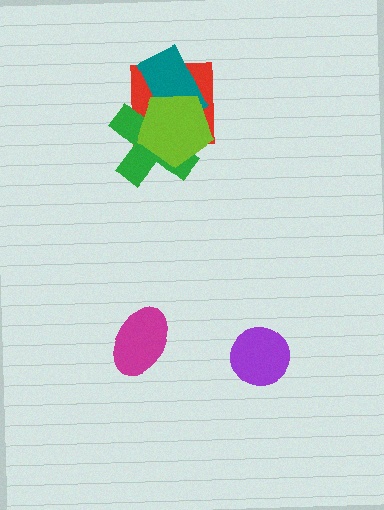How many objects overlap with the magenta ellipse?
0 objects overlap with the magenta ellipse.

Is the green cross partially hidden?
Yes, it is partially covered by another shape.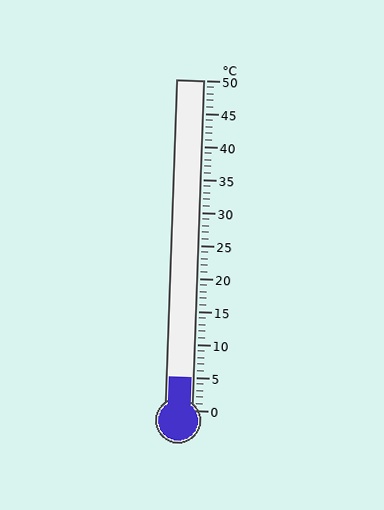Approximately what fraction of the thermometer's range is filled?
The thermometer is filled to approximately 10% of its range.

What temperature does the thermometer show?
The thermometer shows approximately 5°C.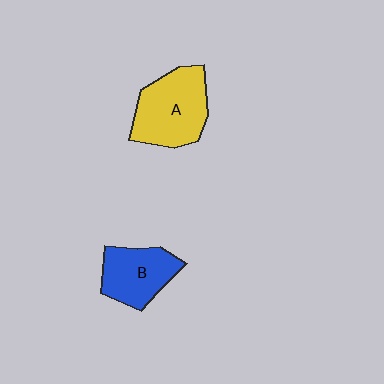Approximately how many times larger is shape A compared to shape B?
Approximately 1.3 times.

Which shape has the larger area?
Shape A (yellow).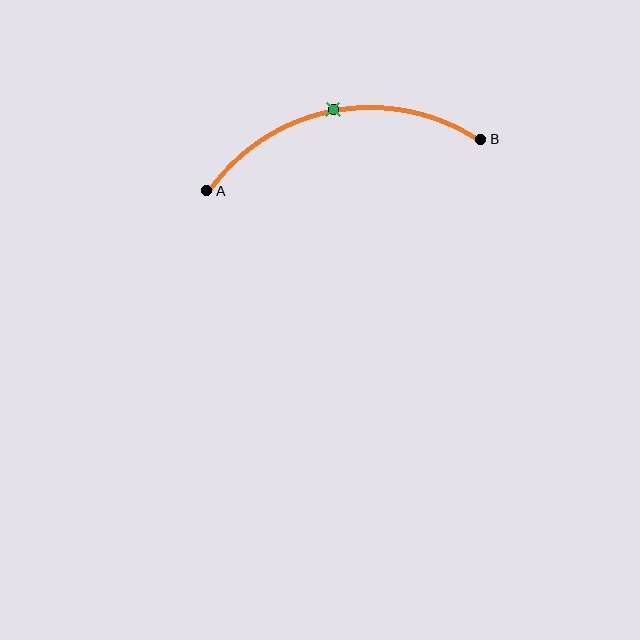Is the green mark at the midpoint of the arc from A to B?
Yes. The green mark lies on the arc at equal arc-length from both A and B — it is the arc midpoint.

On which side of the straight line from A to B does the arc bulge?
The arc bulges above the straight line connecting A and B.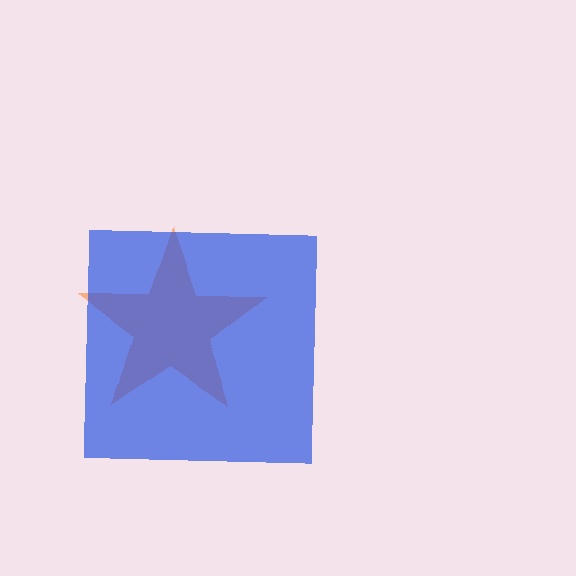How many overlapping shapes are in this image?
There are 2 overlapping shapes in the image.